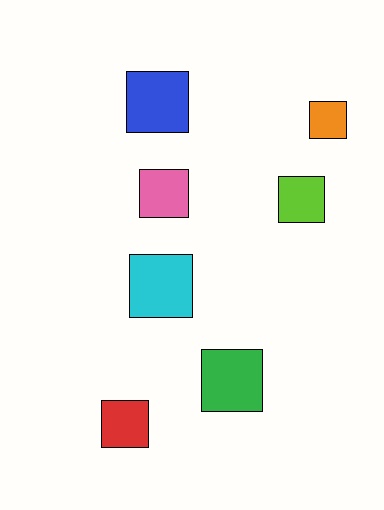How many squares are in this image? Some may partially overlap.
There are 7 squares.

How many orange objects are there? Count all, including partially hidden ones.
There is 1 orange object.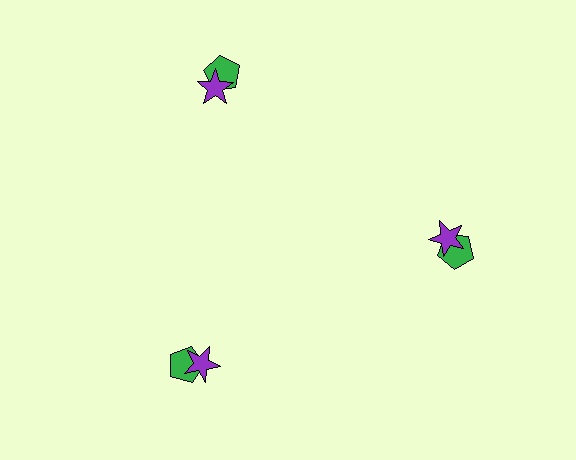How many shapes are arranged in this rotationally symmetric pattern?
There are 6 shapes, arranged in 3 groups of 2.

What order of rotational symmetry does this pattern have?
This pattern has 3-fold rotational symmetry.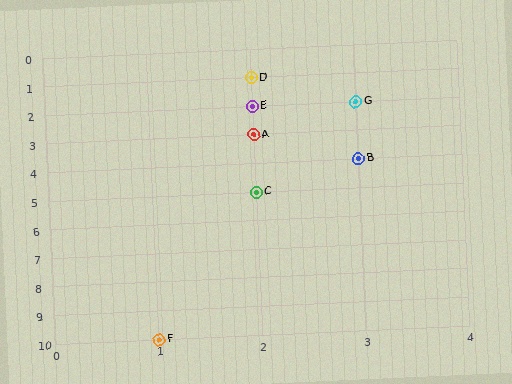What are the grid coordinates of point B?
Point B is at grid coordinates (3, 4).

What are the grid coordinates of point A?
Point A is at grid coordinates (2, 3).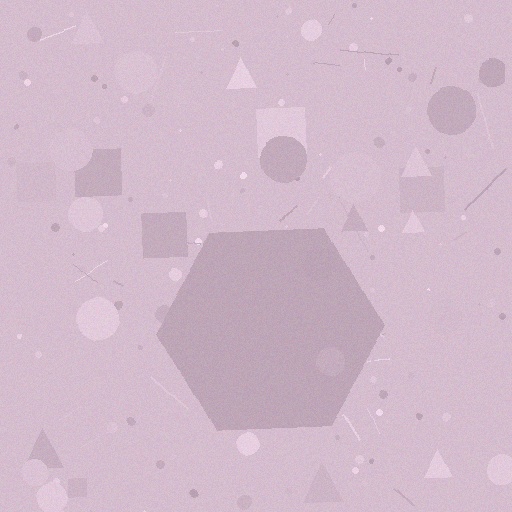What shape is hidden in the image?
A hexagon is hidden in the image.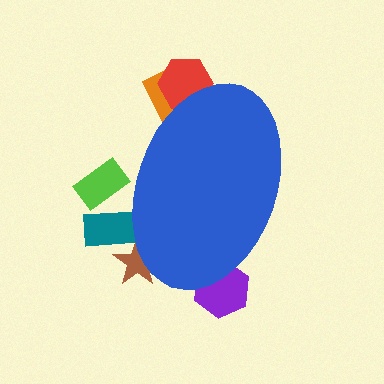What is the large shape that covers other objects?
A blue ellipse.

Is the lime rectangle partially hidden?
Yes, the lime rectangle is partially hidden behind the blue ellipse.